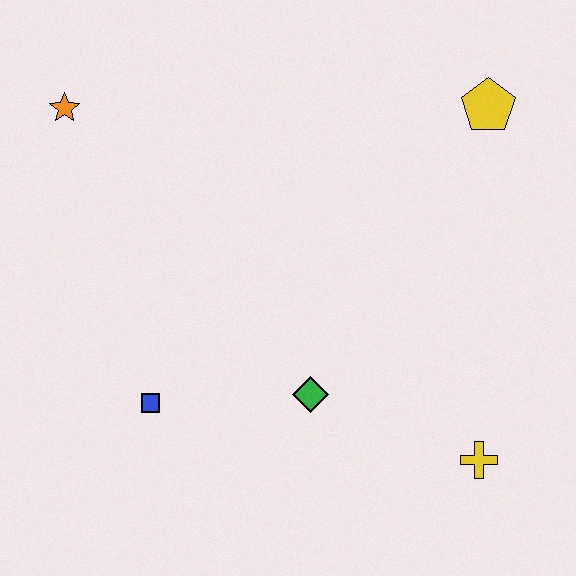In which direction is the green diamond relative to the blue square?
The green diamond is to the right of the blue square.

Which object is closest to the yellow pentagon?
The green diamond is closest to the yellow pentagon.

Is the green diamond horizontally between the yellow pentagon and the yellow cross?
No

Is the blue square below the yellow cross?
No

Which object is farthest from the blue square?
The yellow pentagon is farthest from the blue square.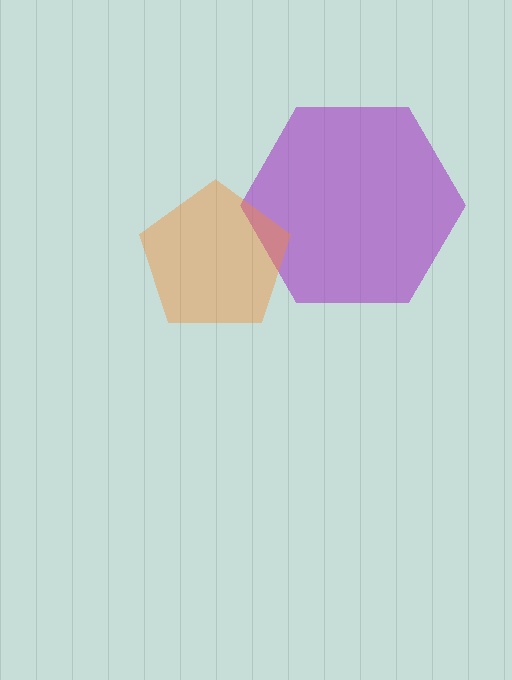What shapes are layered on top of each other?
The layered shapes are: a purple hexagon, an orange pentagon.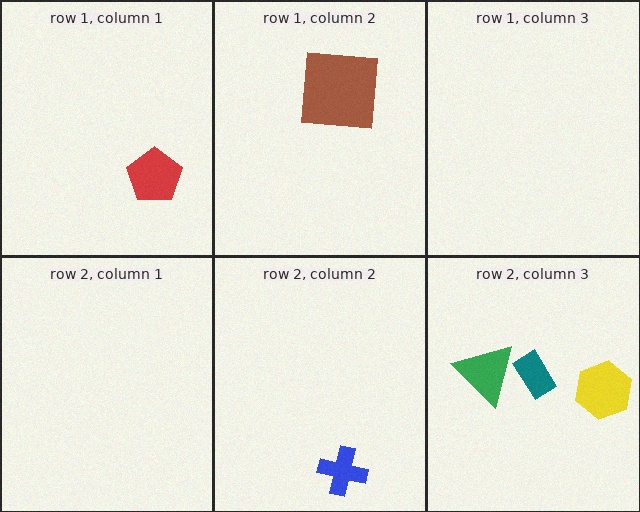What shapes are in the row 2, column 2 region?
The blue cross.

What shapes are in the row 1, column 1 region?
The red pentagon.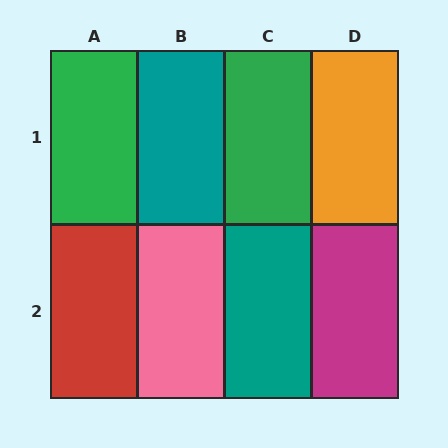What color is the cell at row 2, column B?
Pink.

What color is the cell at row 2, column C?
Teal.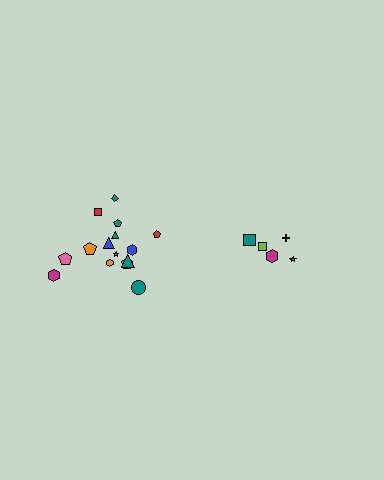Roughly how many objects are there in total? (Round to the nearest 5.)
Roughly 20 objects in total.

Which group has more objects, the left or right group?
The left group.